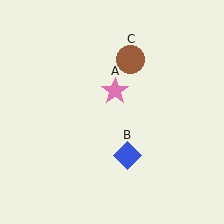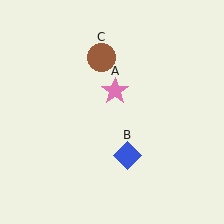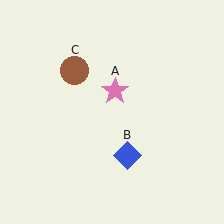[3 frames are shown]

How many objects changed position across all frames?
1 object changed position: brown circle (object C).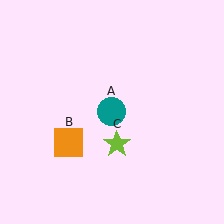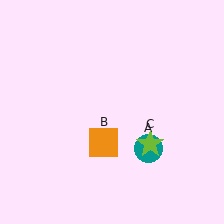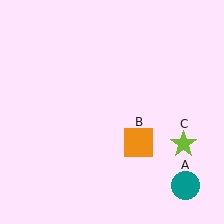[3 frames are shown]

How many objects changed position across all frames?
3 objects changed position: teal circle (object A), orange square (object B), lime star (object C).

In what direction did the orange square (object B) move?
The orange square (object B) moved right.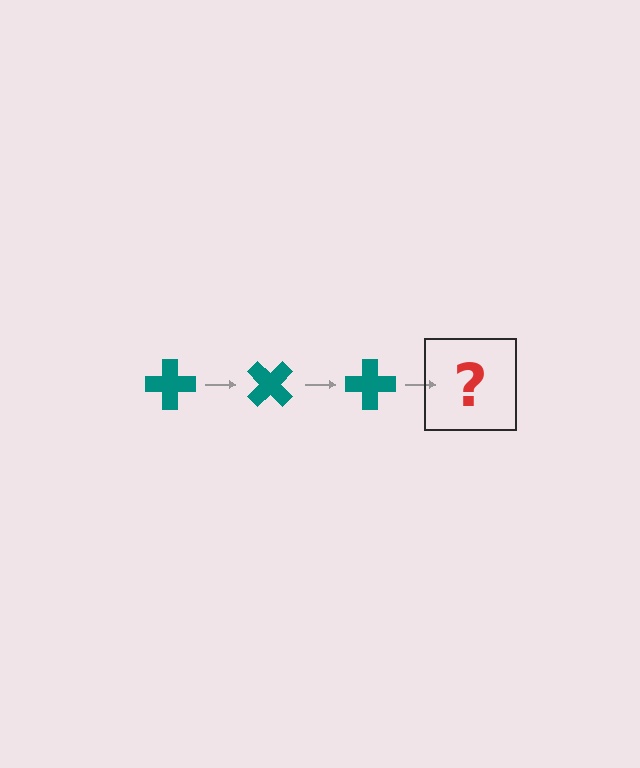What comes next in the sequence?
The next element should be a teal cross rotated 135 degrees.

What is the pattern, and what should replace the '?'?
The pattern is that the cross rotates 45 degrees each step. The '?' should be a teal cross rotated 135 degrees.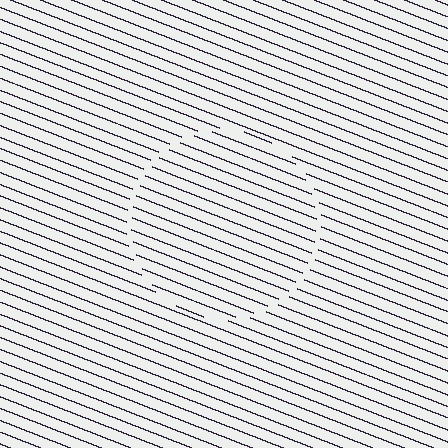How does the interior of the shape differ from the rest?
The interior of the shape contains the same grating, shifted by half a period — the contour is defined by the phase discontinuity where line-ends from the inner and outer gratings abut.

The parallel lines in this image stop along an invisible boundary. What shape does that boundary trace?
An illusory circle. The interior of the shape contains the same grating, shifted by half a period — the contour is defined by the phase discontinuity where line-ends from the inner and outer gratings abut.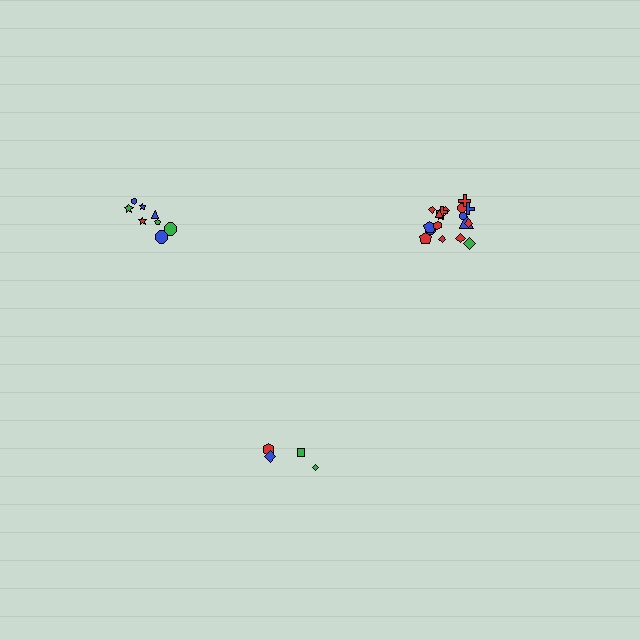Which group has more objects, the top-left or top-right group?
The top-right group.